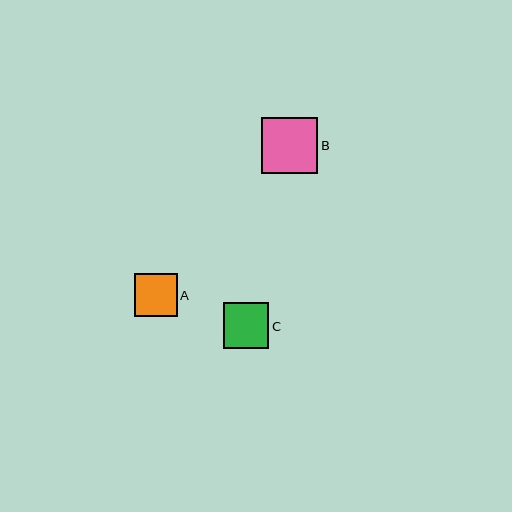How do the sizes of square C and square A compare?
Square C and square A are approximately the same size.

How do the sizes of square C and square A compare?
Square C and square A are approximately the same size.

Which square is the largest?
Square B is the largest with a size of approximately 56 pixels.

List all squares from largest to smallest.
From largest to smallest: B, C, A.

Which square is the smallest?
Square A is the smallest with a size of approximately 43 pixels.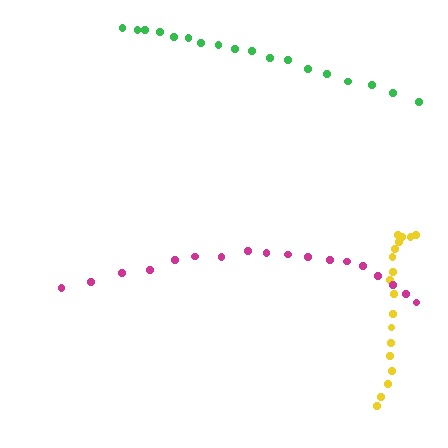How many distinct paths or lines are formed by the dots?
There are 3 distinct paths.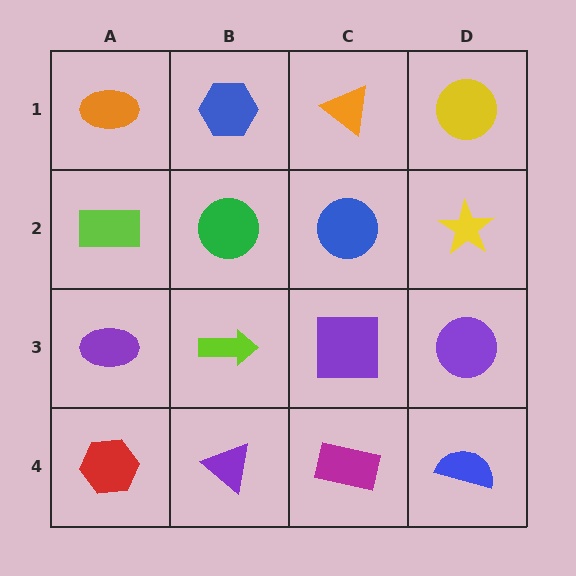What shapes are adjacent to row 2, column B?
A blue hexagon (row 1, column B), a lime arrow (row 3, column B), a lime rectangle (row 2, column A), a blue circle (row 2, column C).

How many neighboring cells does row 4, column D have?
2.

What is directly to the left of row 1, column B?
An orange ellipse.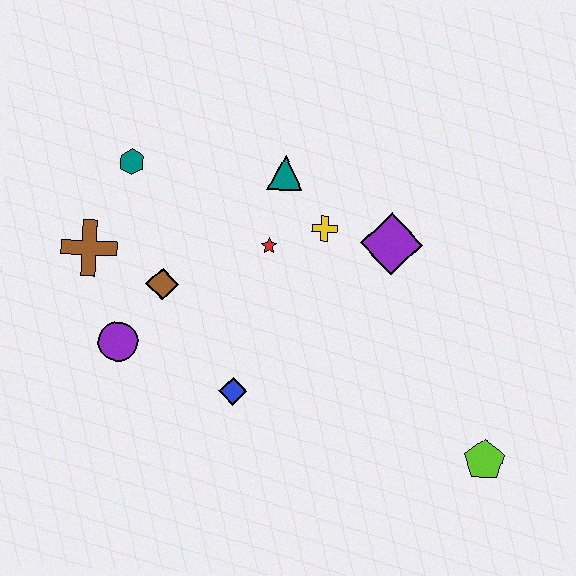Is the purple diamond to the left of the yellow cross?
No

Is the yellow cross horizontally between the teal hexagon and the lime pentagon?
Yes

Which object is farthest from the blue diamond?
The lime pentagon is farthest from the blue diamond.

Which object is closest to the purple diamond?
The yellow cross is closest to the purple diamond.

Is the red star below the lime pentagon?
No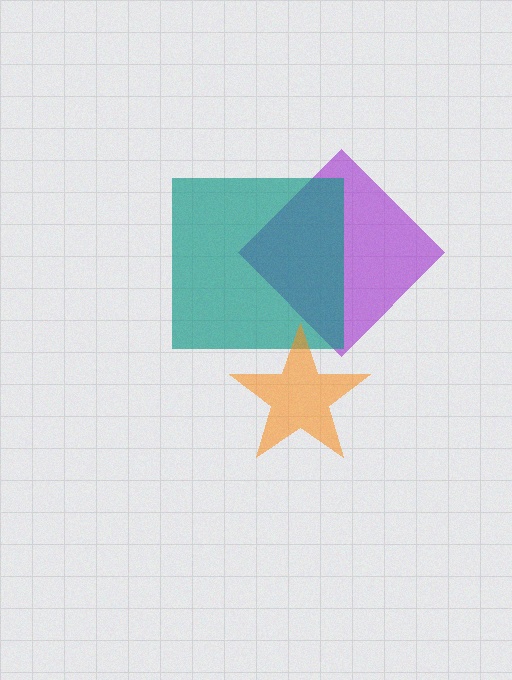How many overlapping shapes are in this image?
There are 3 overlapping shapes in the image.